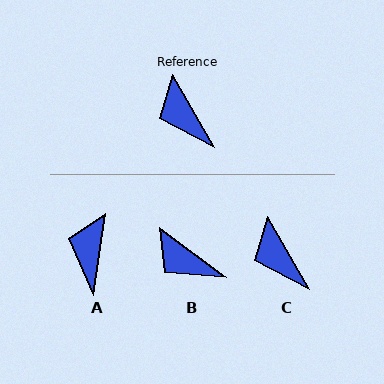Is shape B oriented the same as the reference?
No, it is off by about 23 degrees.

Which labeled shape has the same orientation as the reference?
C.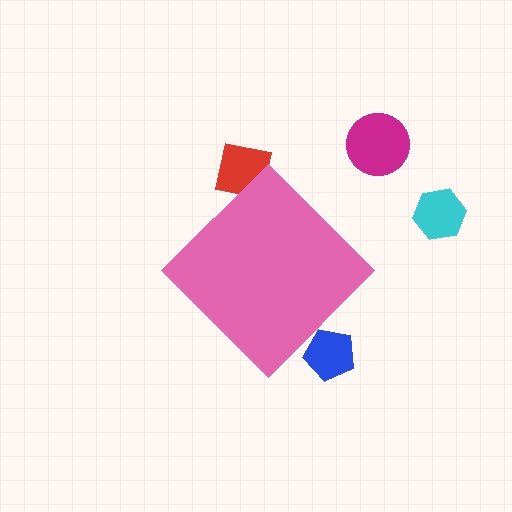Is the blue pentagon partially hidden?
Yes, the blue pentagon is partially hidden behind the pink diamond.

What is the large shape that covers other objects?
A pink diamond.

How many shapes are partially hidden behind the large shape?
2 shapes are partially hidden.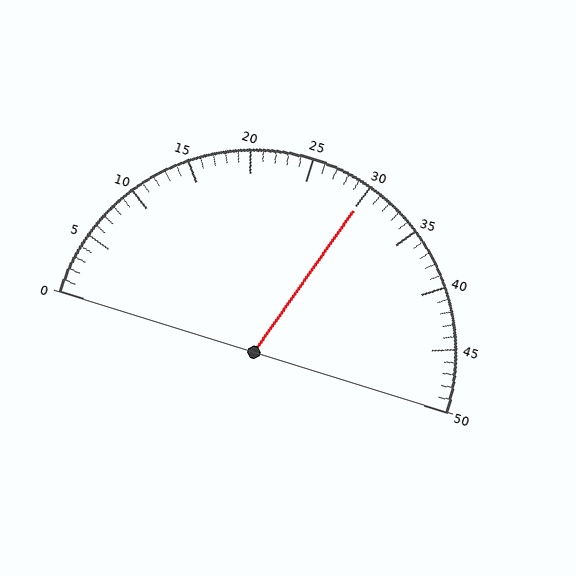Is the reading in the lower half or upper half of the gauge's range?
The reading is in the upper half of the range (0 to 50).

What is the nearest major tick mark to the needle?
The nearest major tick mark is 30.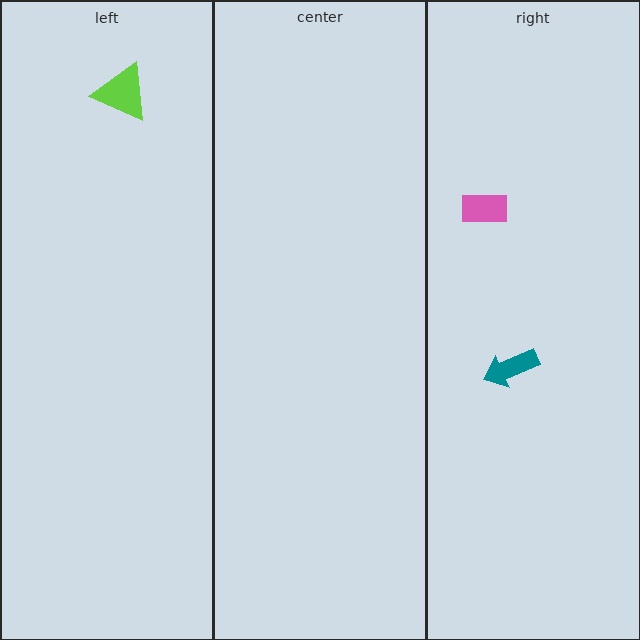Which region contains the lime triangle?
The left region.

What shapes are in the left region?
The lime triangle.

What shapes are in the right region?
The teal arrow, the pink rectangle.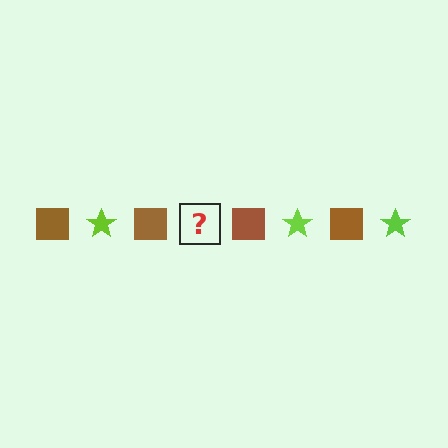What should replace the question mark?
The question mark should be replaced with a lime star.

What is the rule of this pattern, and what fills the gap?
The rule is that the pattern alternates between brown square and lime star. The gap should be filled with a lime star.